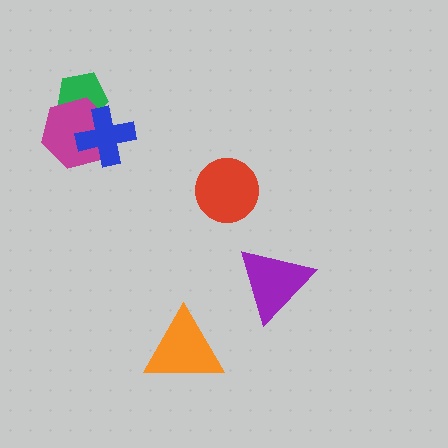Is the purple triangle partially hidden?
No, no other shape covers it.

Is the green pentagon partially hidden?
Yes, it is partially covered by another shape.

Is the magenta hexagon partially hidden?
Yes, it is partially covered by another shape.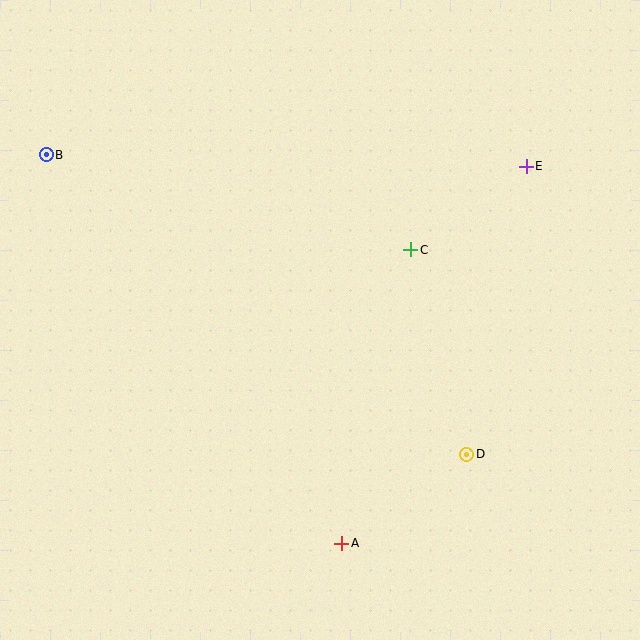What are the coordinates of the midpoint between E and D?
The midpoint between E and D is at (496, 310).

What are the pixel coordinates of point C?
Point C is at (411, 250).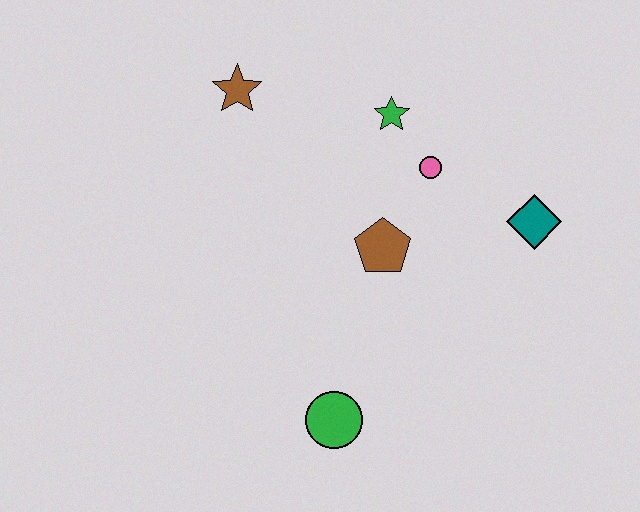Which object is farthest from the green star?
The green circle is farthest from the green star.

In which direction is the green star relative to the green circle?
The green star is above the green circle.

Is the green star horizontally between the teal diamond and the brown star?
Yes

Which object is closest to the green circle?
The brown pentagon is closest to the green circle.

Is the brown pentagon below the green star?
Yes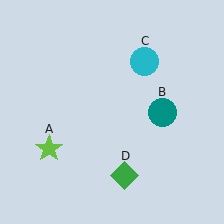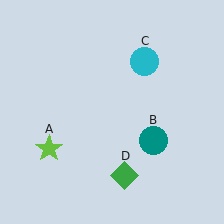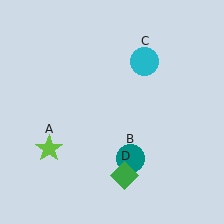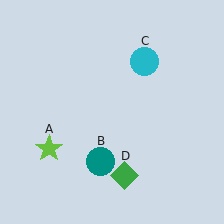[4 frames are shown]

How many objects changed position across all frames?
1 object changed position: teal circle (object B).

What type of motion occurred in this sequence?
The teal circle (object B) rotated clockwise around the center of the scene.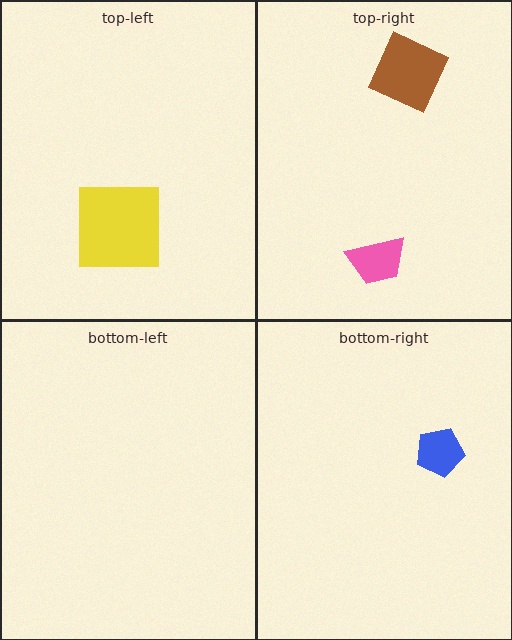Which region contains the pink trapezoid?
The top-right region.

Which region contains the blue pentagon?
The bottom-right region.